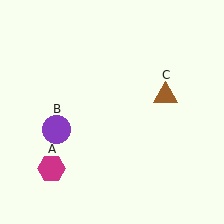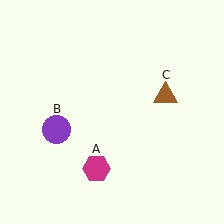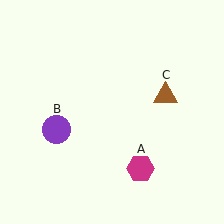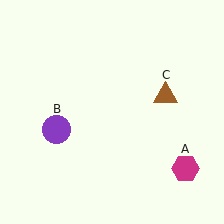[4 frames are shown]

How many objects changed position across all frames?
1 object changed position: magenta hexagon (object A).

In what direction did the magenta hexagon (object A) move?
The magenta hexagon (object A) moved right.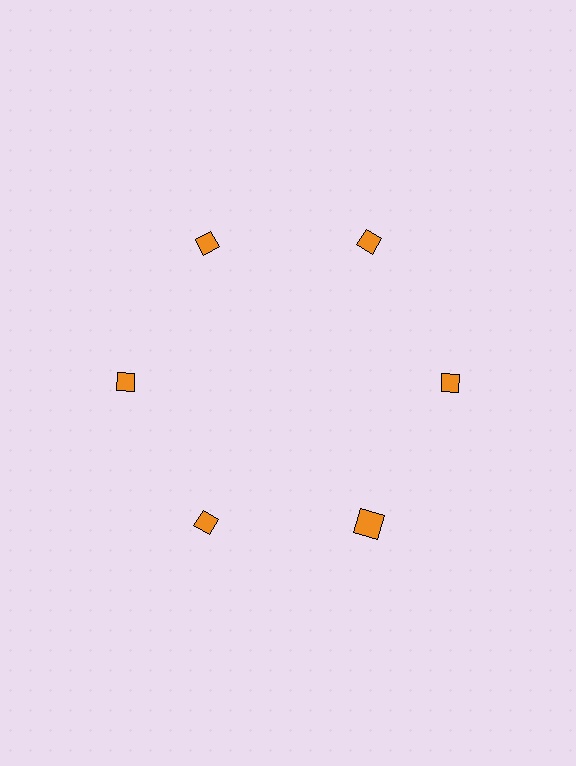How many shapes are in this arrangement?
There are 6 shapes arranged in a ring pattern.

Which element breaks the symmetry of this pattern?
The orange square at roughly the 5 o'clock position breaks the symmetry. All other shapes are orange diamonds.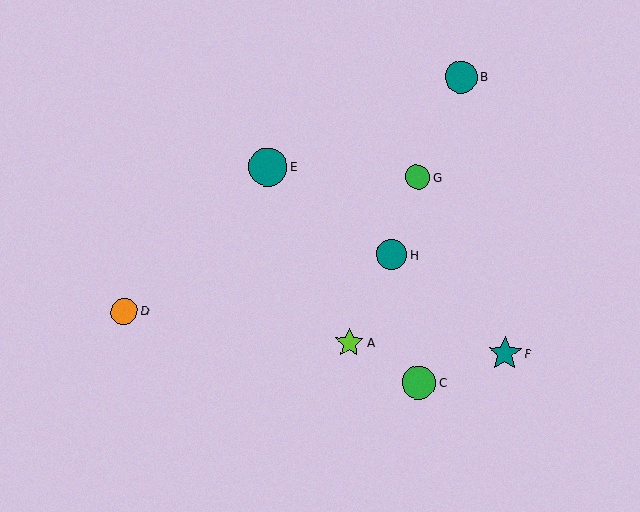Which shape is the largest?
The teal circle (labeled E) is the largest.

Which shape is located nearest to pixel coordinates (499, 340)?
The teal star (labeled F) at (505, 353) is nearest to that location.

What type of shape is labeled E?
Shape E is a teal circle.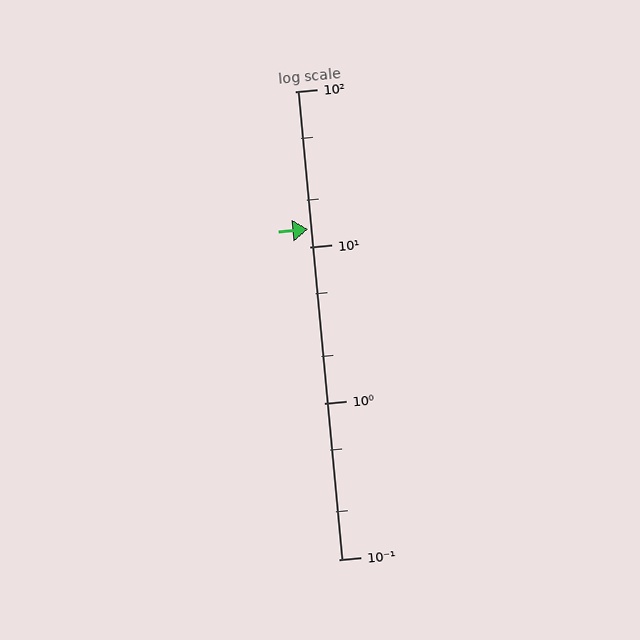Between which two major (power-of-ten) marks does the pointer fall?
The pointer is between 10 and 100.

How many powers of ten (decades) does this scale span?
The scale spans 3 decades, from 0.1 to 100.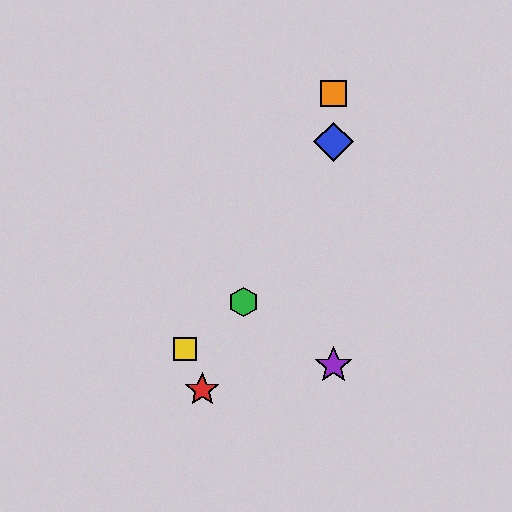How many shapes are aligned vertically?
3 shapes (the blue diamond, the purple star, the orange square) are aligned vertically.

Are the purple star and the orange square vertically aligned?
Yes, both are at x≈333.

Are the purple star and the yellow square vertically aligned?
No, the purple star is at x≈333 and the yellow square is at x≈185.